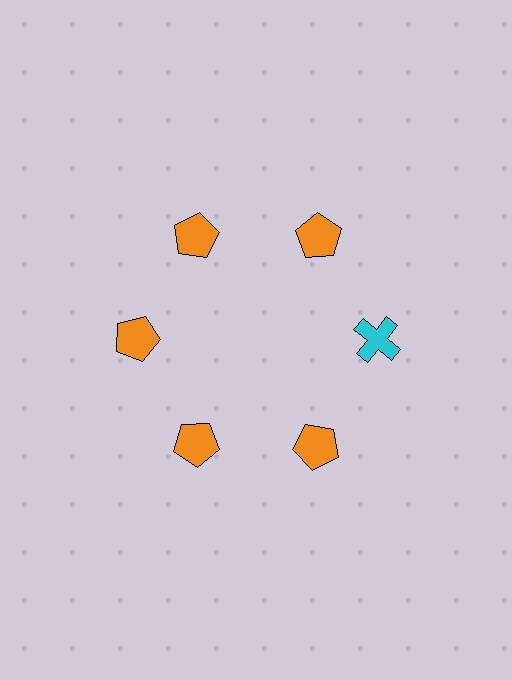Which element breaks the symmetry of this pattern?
The cyan cross at roughly the 3 o'clock position breaks the symmetry. All other shapes are orange pentagons.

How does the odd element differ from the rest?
It differs in both color (cyan instead of orange) and shape (cross instead of pentagon).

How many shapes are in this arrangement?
There are 6 shapes arranged in a ring pattern.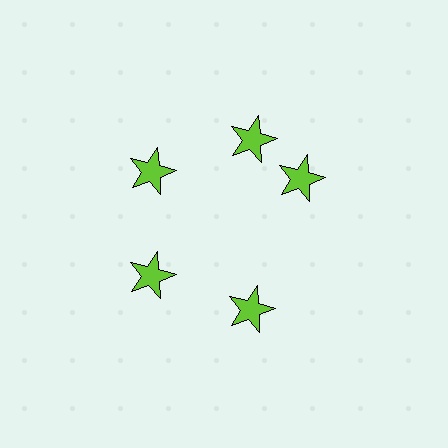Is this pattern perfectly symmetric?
No. The 5 lime stars are arranged in a ring, but one element near the 3 o'clock position is rotated out of alignment along the ring, breaking the 5-fold rotational symmetry.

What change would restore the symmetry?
The symmetry would be restored by rotating it back into even spacing with its neighbors so that all 5 stars sit at equal angles and equal distance from the center.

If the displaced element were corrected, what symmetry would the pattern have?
It would have 5-fold rotational symmetry — the pattern would map onto itself every 72 degrees.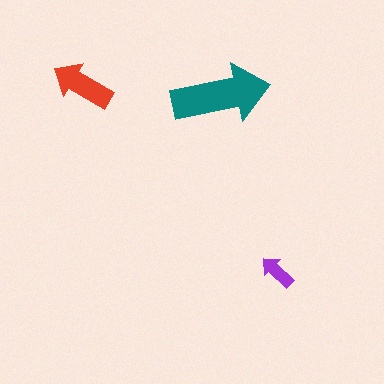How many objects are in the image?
There are 3 objects in the image.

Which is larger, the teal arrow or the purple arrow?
The teal one.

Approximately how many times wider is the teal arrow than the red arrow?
About 1.5 times wider.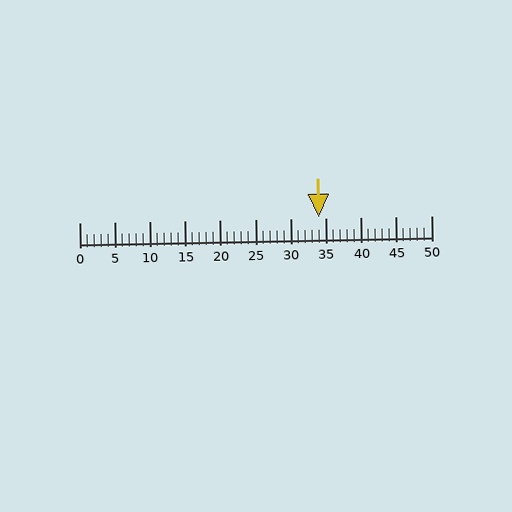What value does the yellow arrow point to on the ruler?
The yellow arrow points to approximately 34.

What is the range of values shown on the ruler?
The ruler shows values from 0 to 50.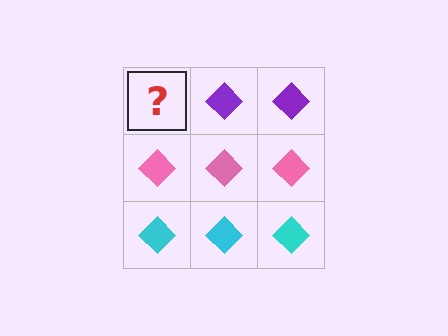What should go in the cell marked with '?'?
The missing cell should contain a purple diamond.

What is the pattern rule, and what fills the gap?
The rule is that each row has a consistent color. The gap should be filled with a purple diamond.